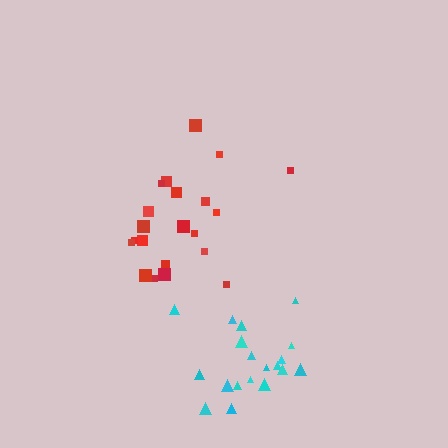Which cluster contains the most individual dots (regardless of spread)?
Red (21).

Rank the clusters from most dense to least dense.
cyan, red.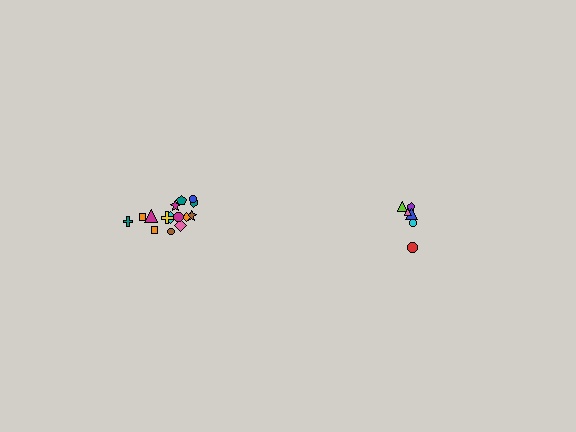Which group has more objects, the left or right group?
The left group.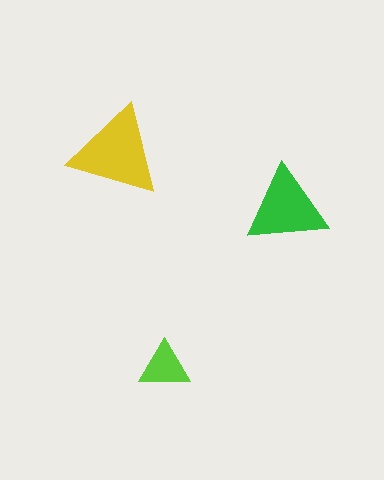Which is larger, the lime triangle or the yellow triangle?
The yellow one.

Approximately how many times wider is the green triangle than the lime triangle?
About 1.5 times wider.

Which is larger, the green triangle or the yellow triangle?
The yellow one.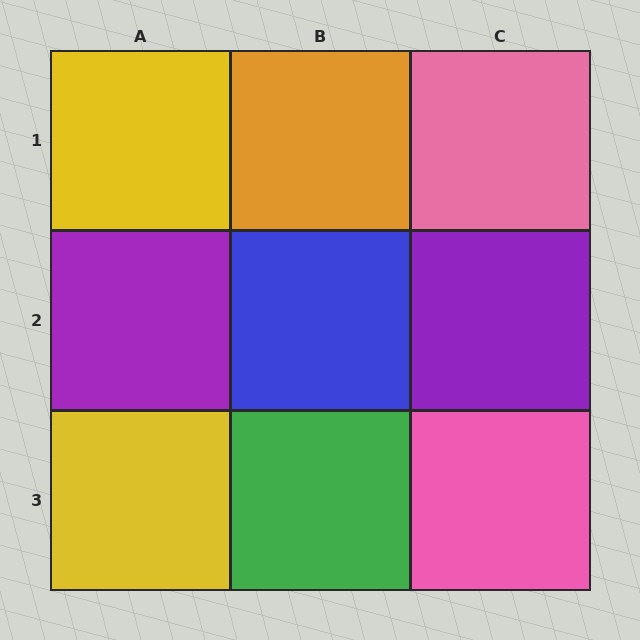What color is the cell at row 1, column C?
Pink.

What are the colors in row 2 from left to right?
Purple, blue, purple.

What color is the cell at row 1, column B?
Orange.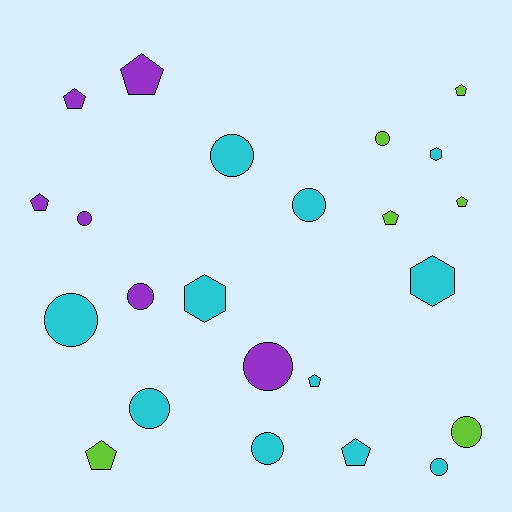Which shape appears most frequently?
Circle, with 11 objects.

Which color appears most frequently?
Cyan, with 11 objects.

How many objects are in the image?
There are 23 objects.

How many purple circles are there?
There are 3 purple circles.